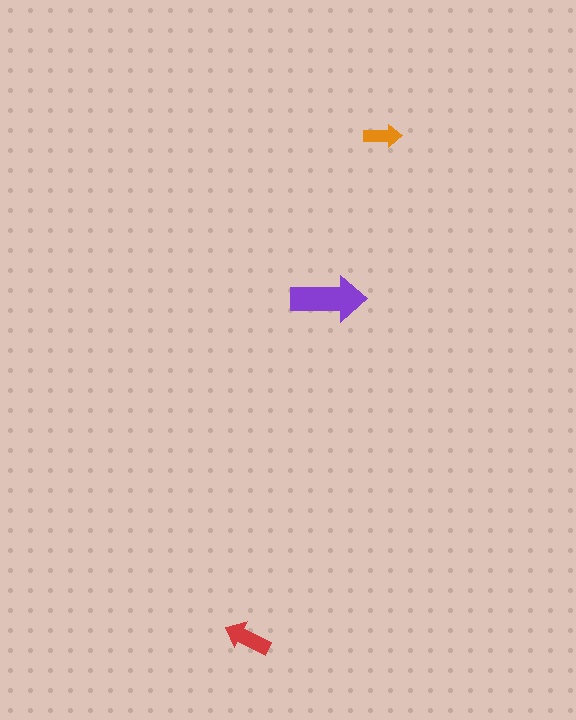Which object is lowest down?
The red arrow is bottommost.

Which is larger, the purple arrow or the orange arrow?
The purple one.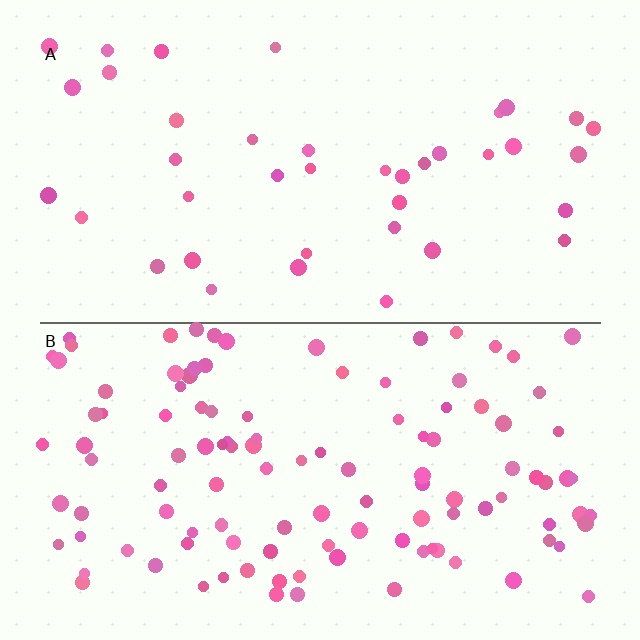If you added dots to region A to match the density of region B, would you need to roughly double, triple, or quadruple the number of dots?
Approximately triple.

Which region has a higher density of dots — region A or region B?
B (the bottom).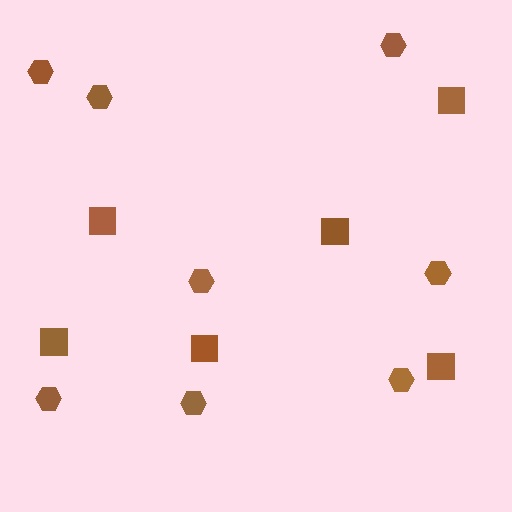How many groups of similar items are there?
There are 2 groups: one group of squares (6) and one group of hexagons (8).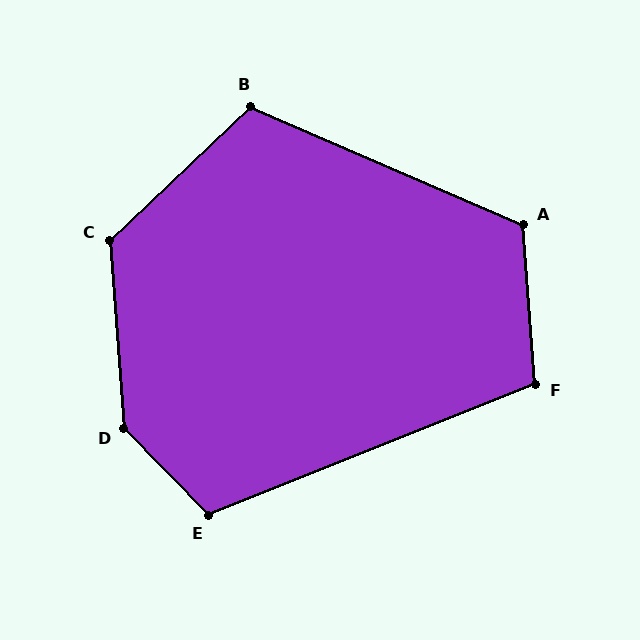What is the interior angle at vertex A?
Approximately 118 degrees (obtuse).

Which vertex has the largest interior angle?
D, at approximately 139 degrees.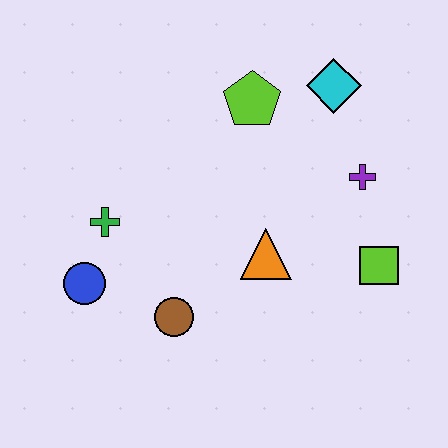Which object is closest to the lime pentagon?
The cyan diamond is closest to the lime pentagon.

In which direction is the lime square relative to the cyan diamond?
The lime square is below the cyan diamond.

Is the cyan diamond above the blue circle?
Yes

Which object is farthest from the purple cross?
The blue circle is farthest from the purple cross.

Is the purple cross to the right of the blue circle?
Yes